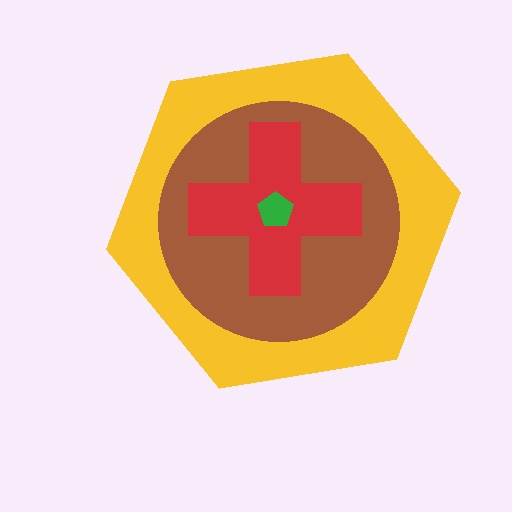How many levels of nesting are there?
4.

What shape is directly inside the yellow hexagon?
The brown circle.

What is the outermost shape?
The yellow hexagon.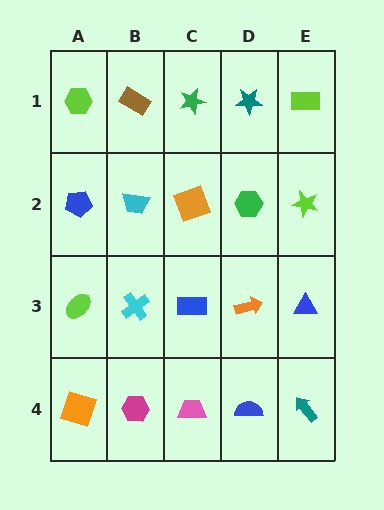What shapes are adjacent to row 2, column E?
A lime rectangle (row 1, column E), a blue triangle (row 3, column E), a green hexagon (row 2, column D).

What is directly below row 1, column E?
A lime star.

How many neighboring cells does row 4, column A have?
2.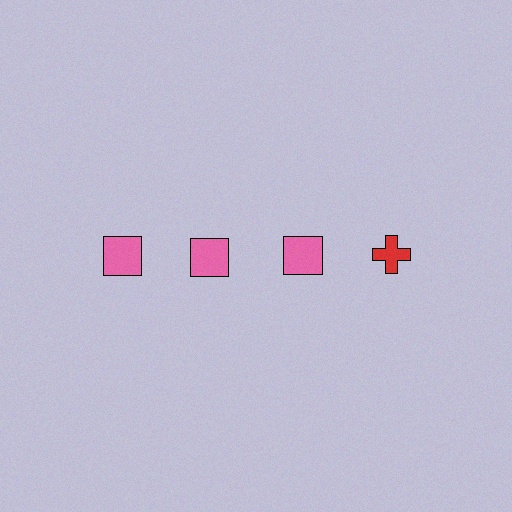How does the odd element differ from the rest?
It differs in both color (red instead of pink) and shape (cross instead of square).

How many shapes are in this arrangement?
There are 4 shapes arranged in a grid pattern.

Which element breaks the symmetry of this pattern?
The red cross in the top row, second from right column breaks the symmetry. All other shapes are pink squares.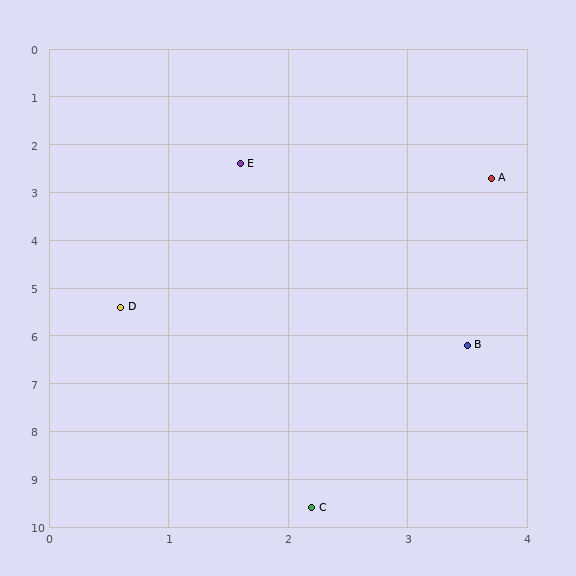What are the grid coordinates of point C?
Point C is at approximately (2.2, 9.6).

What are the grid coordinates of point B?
Point B is at approximately (3.5, 6.2).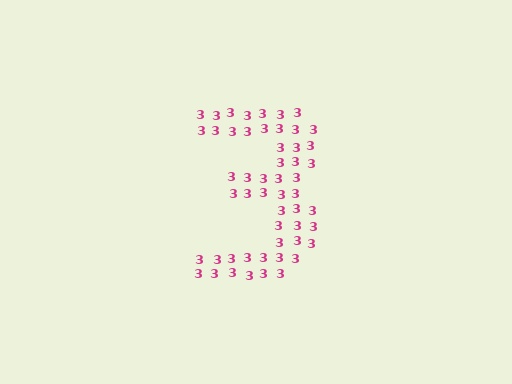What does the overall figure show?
The overall figure shows the digit 3.